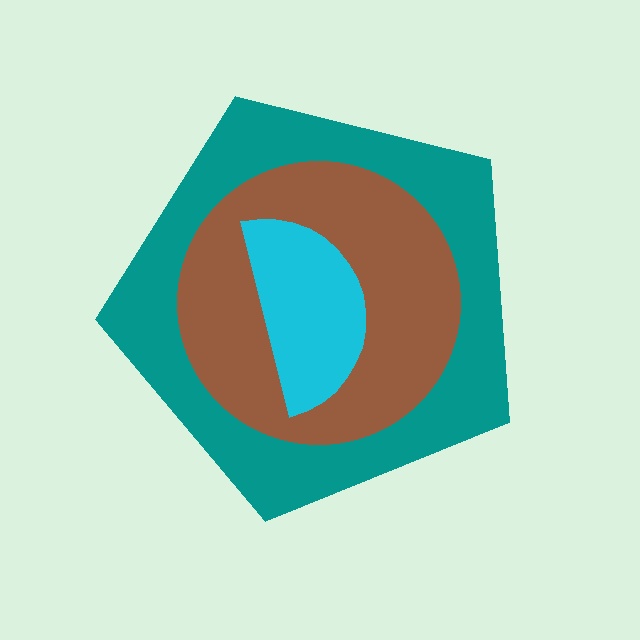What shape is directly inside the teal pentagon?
The brown circle.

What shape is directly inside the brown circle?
The cyan semicircle.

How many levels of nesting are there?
3.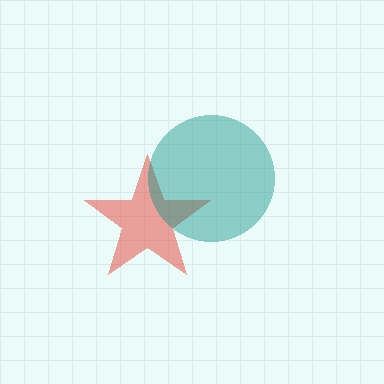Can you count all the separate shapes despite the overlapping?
Yes, there are 2 separate shapes.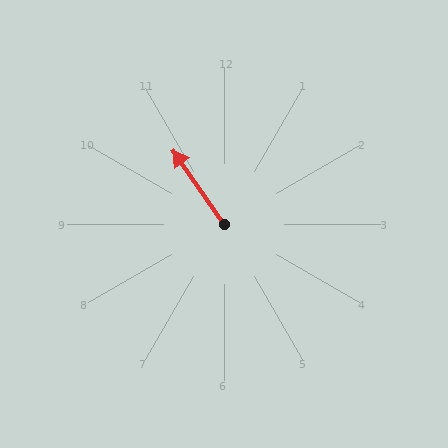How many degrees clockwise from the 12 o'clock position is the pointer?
Approximately 325 degrees.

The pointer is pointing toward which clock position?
Roughly 11 o'clock.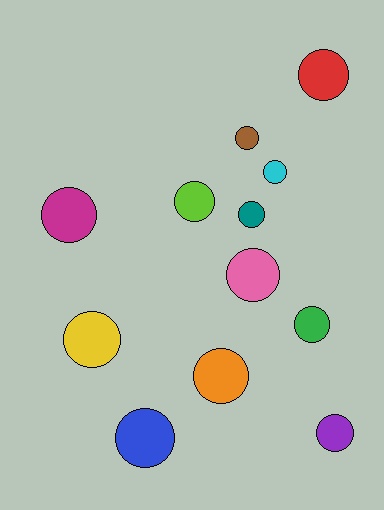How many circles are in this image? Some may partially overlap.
There are 12 circles.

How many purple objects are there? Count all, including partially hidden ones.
There is 1 purple object.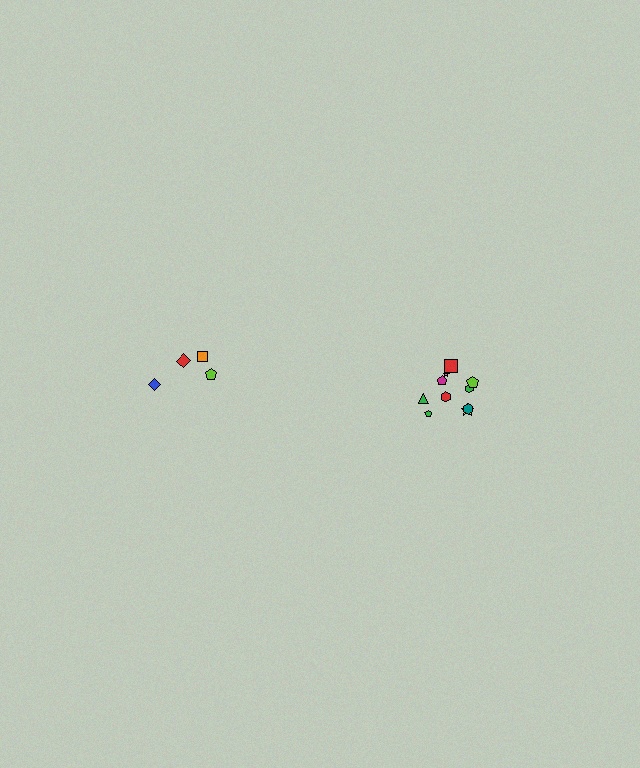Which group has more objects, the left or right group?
The right group.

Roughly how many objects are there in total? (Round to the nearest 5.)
Roughly 15 objects in total.